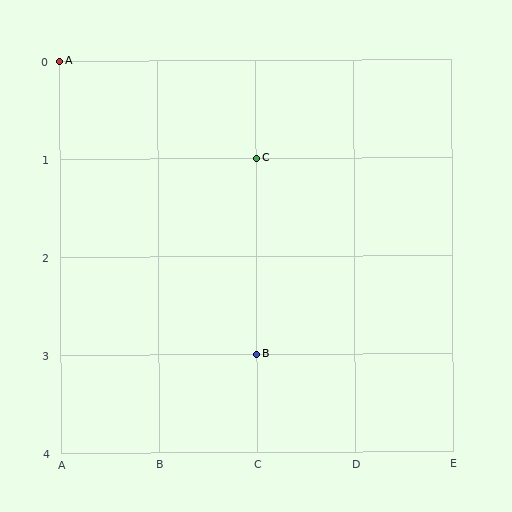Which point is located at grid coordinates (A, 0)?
Point A is at (A, 0).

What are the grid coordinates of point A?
Point A is at grid coordinates (A, 0).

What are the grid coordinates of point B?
Point B is at grid coordinates (C, 3).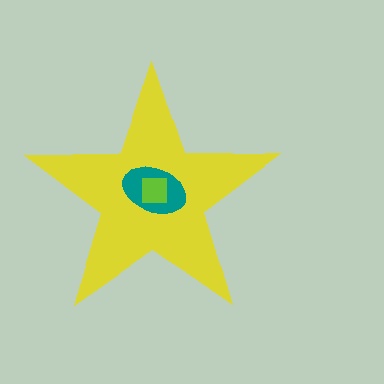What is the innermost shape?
The lime square.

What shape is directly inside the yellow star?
The teal ellipse.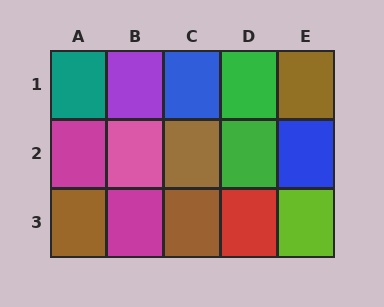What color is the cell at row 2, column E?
Blue.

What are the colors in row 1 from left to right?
Teal, purple, blue, green, brown.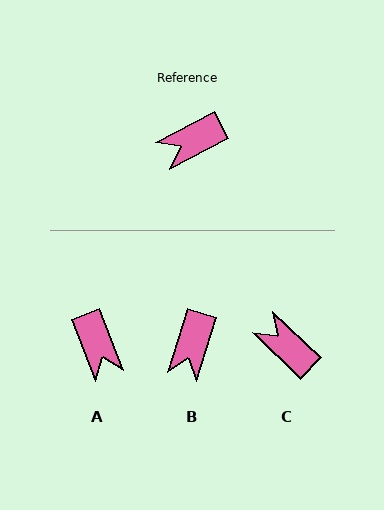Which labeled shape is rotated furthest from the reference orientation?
A, about 84 degrees away.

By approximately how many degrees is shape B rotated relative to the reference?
Approximately 45 degrees counter-clockwise.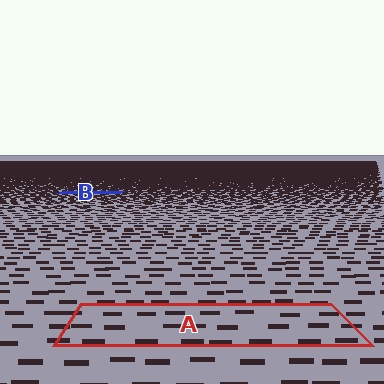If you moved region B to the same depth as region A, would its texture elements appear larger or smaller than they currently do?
They would appear larger. At a closer depth, the same texture elements are projected at a bigger on-screen size.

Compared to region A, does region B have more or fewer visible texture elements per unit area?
Region B has more texture elements per unit area — they are packed more densely because it is farther away.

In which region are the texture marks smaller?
The texture marks are smaller in region B, because it is farther away.